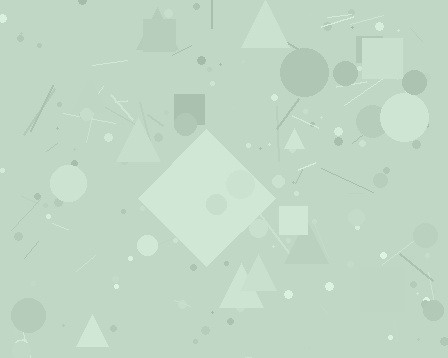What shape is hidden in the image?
A diamond is hidden in the image.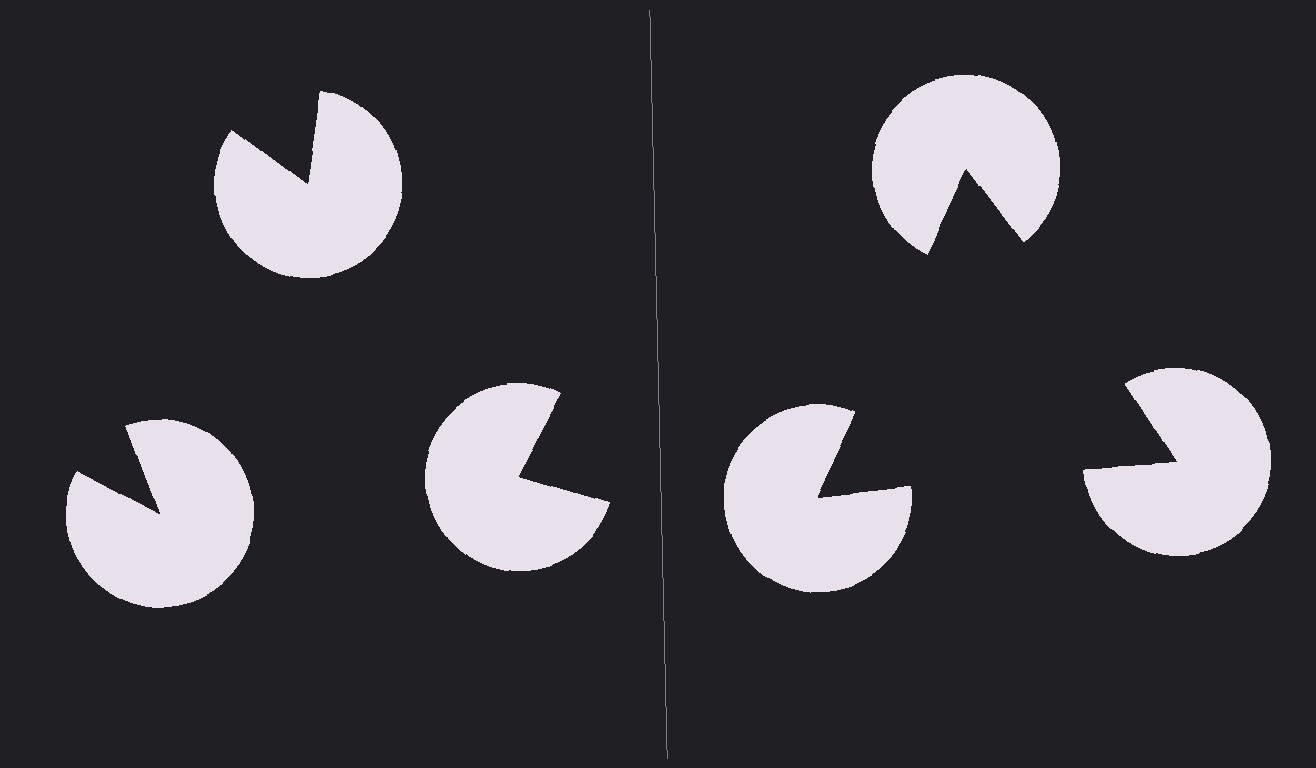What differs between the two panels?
The pac-man discs are positioned identically on both sides; only the wedge orientations differ. On the right they align to a triangle; on the left they are misaligned.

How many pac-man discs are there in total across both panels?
6 — 3 on each side.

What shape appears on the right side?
An illusory triangle.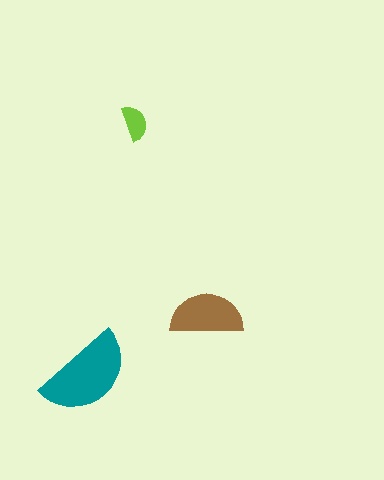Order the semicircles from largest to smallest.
the teal one, the brown one, the lime one.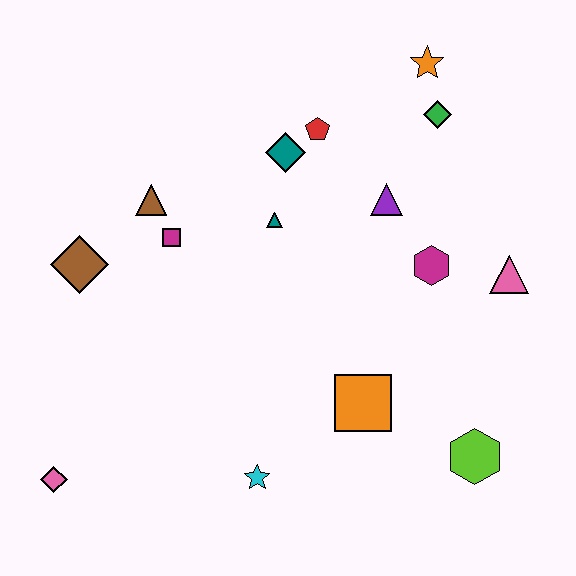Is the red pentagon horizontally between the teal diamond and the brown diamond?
No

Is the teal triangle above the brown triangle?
No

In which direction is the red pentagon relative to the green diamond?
The red pentagon is to the left of the green diamond.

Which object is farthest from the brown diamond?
The lime hexagon is farthest from the brown diamond.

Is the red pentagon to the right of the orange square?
No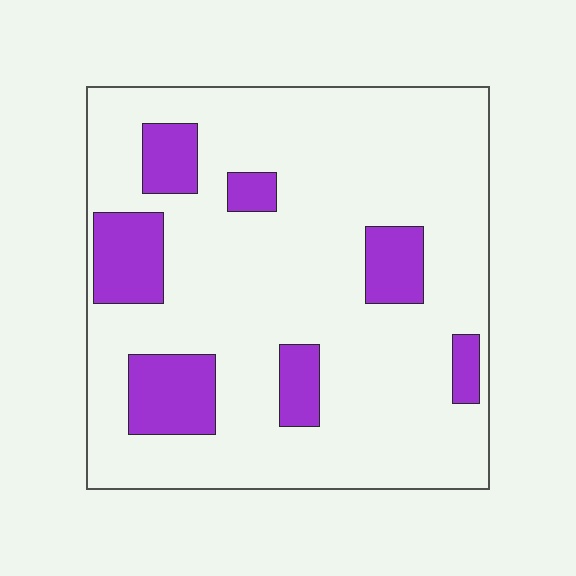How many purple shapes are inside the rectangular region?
7.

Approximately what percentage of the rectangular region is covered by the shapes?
Approximately 20%.